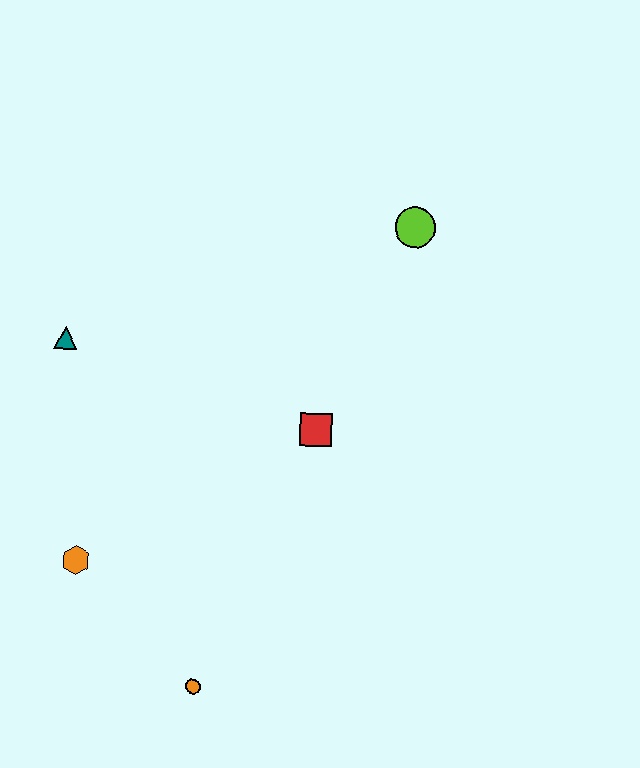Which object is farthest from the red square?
The orange circle is farthest from the red square.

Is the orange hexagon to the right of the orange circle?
No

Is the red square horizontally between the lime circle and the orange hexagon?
Yes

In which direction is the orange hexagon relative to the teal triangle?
The orange hexagon is below the teal triangle.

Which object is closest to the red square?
The lime circle is closest to the red square.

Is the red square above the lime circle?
No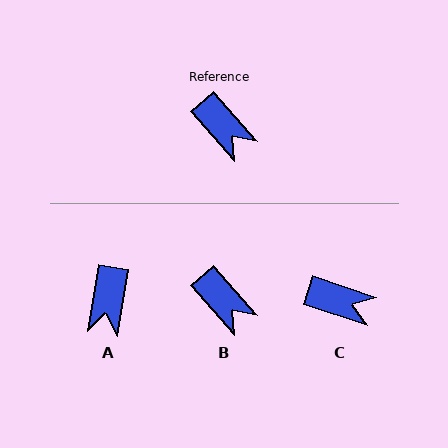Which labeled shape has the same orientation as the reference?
B.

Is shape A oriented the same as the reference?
No, it is off by about 51 degrees.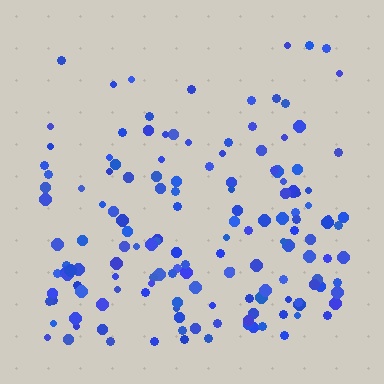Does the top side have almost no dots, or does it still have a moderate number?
Still a moderate number, just noticeably fewer than the bottom.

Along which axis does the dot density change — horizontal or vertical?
Vertical.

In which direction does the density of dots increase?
From top to bottom, with the bottom side densest.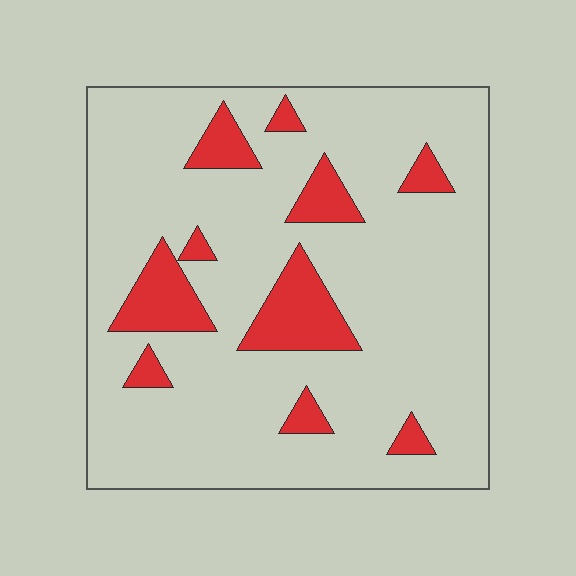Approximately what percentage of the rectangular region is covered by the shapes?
Approximately 15%.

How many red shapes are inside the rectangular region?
10.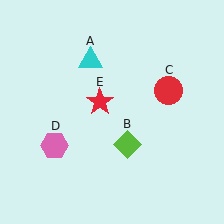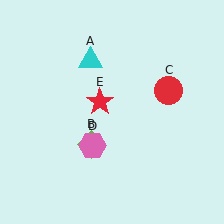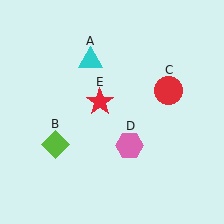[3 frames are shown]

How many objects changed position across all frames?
2 objects changed position: lime diamond (object B), pink hexagon (object D).